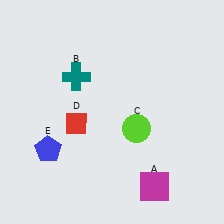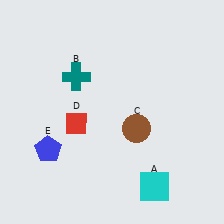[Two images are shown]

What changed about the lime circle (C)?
In Image 1, C is lime. In Image 2, it changed to brown.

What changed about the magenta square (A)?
In Image 1, A is magenta. In Image 2, it changed to cyan.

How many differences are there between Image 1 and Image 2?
There are 2 differences between the two images.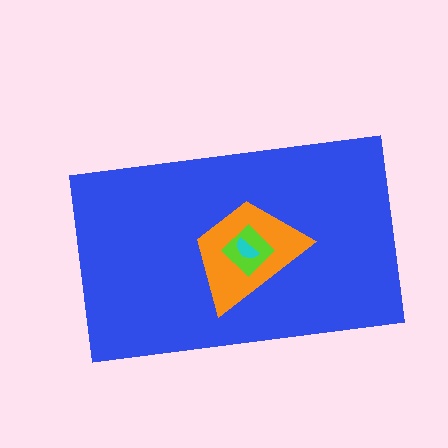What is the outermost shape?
The blue rectangle.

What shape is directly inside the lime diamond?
The cyan semicircle.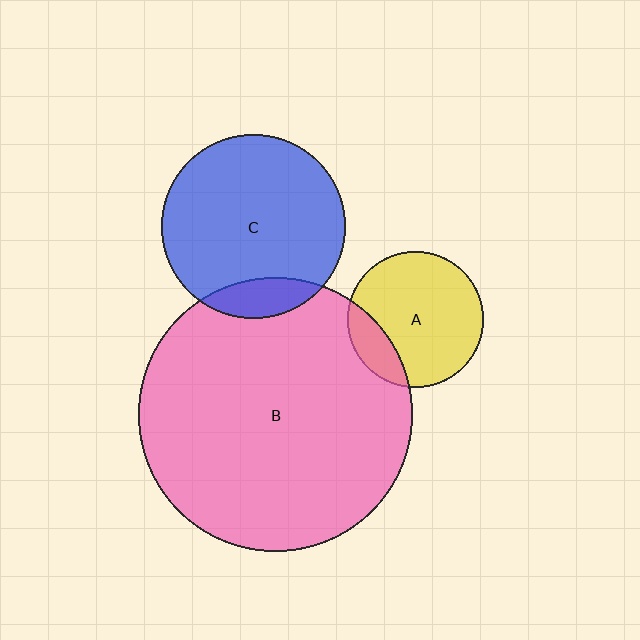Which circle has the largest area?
Circle B (pink).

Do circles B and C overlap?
Yes.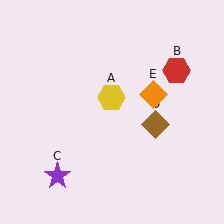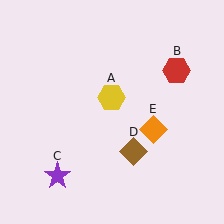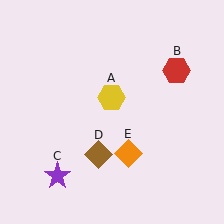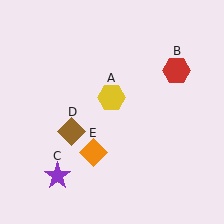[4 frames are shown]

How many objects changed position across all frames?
2 objects changed position: brown diamond (object D), orange diamond (object E).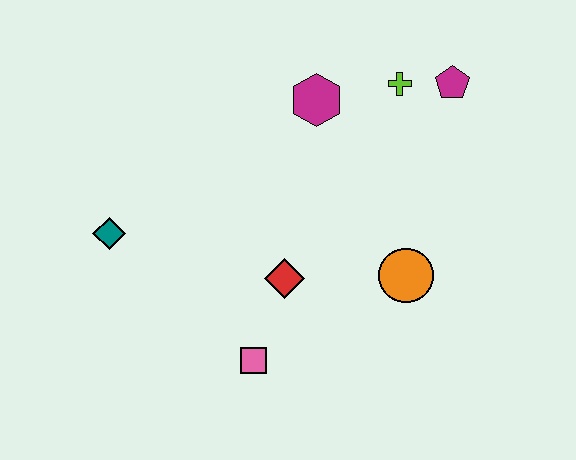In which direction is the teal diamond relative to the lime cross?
The teal diamond is to the left of the lime cross.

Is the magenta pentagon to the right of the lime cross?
Yes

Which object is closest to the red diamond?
The pink square is closest to the red diamond.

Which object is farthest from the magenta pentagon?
The teal diamond is farthest from the magenta pentagon.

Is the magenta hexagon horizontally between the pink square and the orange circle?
Yes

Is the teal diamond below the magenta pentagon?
Yes